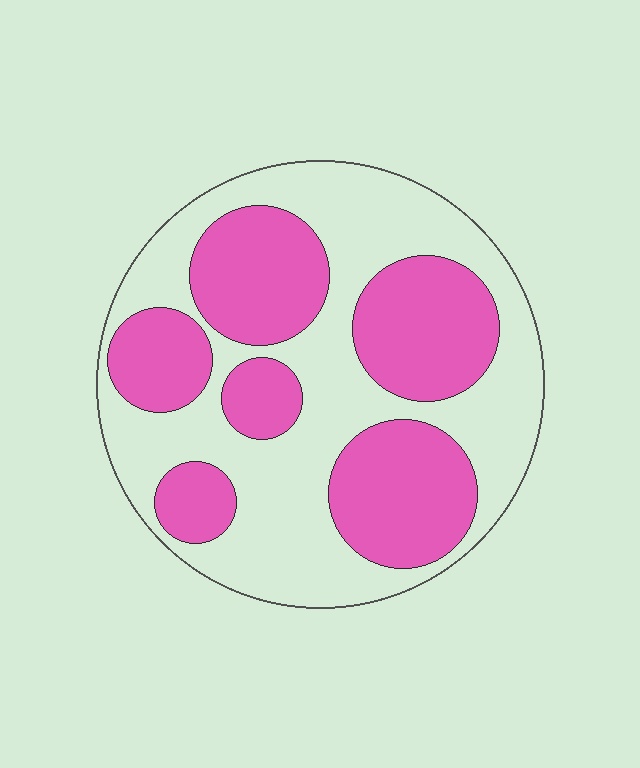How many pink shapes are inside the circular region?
6.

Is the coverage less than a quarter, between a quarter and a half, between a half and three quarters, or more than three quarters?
Between a quarter and a half.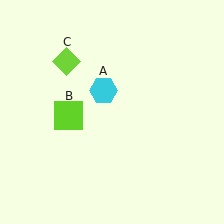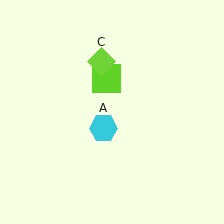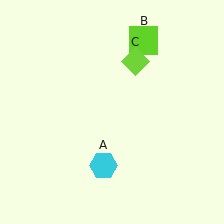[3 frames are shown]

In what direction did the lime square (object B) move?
The lime square (object B) moved up and to the right.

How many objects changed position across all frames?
3 objects changed position: cyan hexagon (object A), lime square (object B), lime diamond (object C).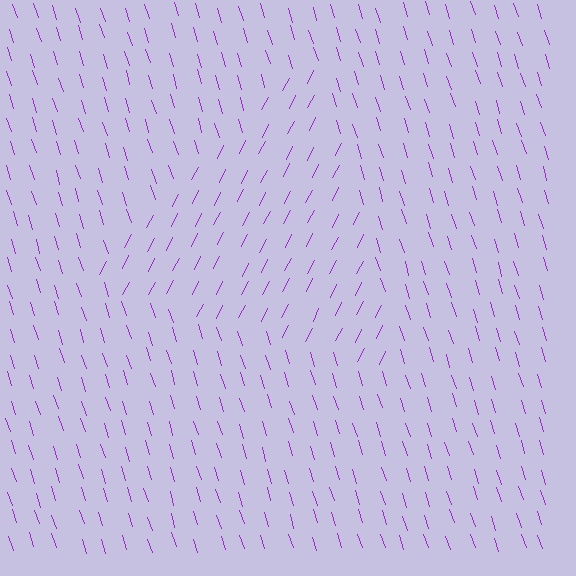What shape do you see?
I see a triangle.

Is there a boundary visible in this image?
Yes, there is a texture boundary formed by a change in line orientation.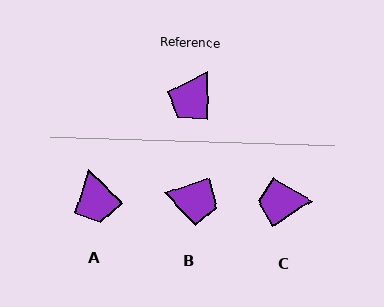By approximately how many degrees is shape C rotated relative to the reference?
Approximately 56 degrees clockwise.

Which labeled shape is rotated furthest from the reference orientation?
B, about 108 degrees away.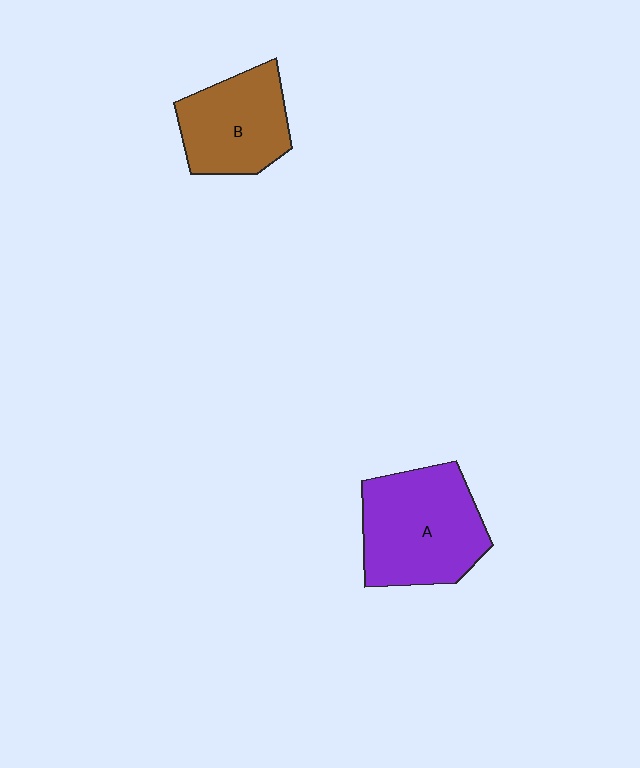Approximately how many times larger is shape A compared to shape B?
Approximately 1.3 times.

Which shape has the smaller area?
Shape B (brown).